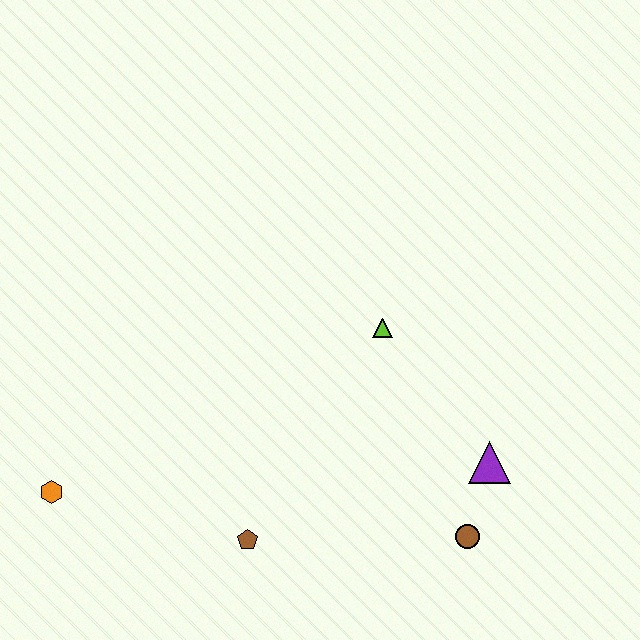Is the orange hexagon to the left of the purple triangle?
Yes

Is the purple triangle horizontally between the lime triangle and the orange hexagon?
No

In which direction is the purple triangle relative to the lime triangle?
The purple triangle is below the lime triangle.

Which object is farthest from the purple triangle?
The orange hexagon is farthest from the purple triangle.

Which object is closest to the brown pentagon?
The orange hexagon is closest to the brown pentagon.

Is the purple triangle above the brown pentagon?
Yes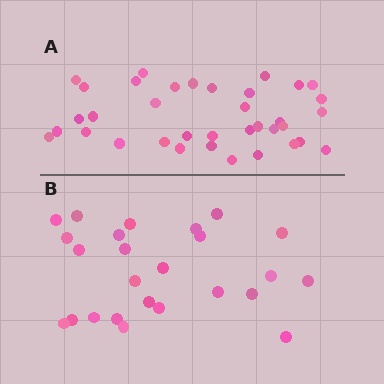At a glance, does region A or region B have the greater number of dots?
Region A (the top region) has more dots.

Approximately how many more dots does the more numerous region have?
Region A has roughly 12 or so more dots than region B.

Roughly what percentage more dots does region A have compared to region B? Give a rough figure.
About 45% more.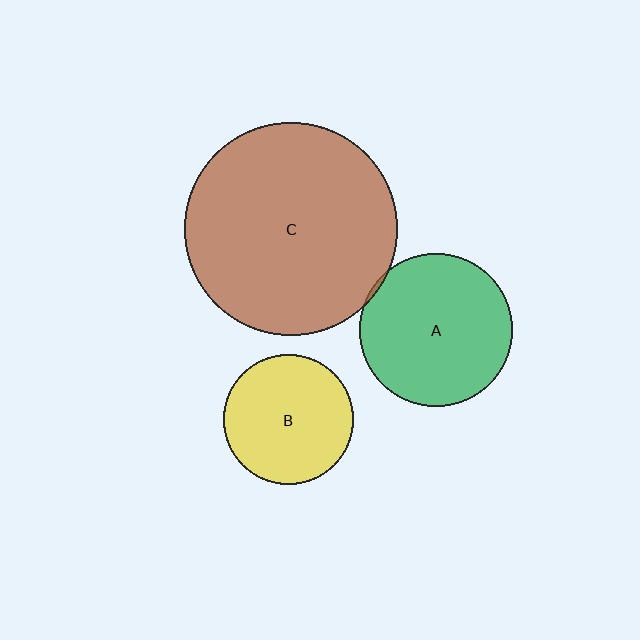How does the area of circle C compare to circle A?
Approximately 2.0 times.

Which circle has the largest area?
Circle C (brown).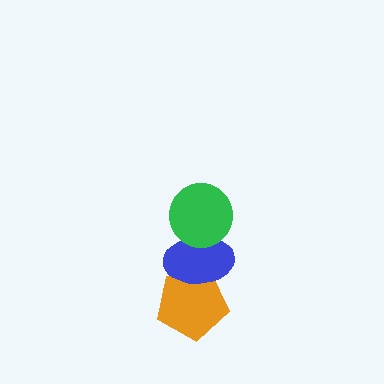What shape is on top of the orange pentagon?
The blue ellipse is on top of the orange pentagon.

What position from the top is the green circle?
The green circle is 1st from the top.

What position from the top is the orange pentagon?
The orange pentagon is 3rd from the top.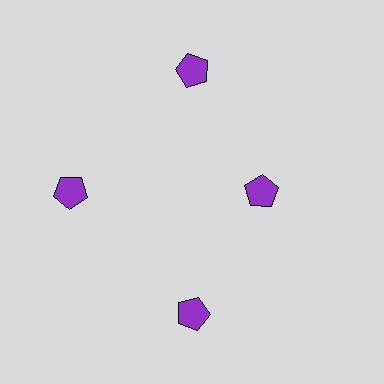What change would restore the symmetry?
The symmetry would be restored by moving it outward, back onto the ring so that all 4 pentagons sit at equal angles and equal distance from the center.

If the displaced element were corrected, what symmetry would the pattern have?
It would have 4-fold rotational symmetry — the pattern would map onto itself every 90 degrees.